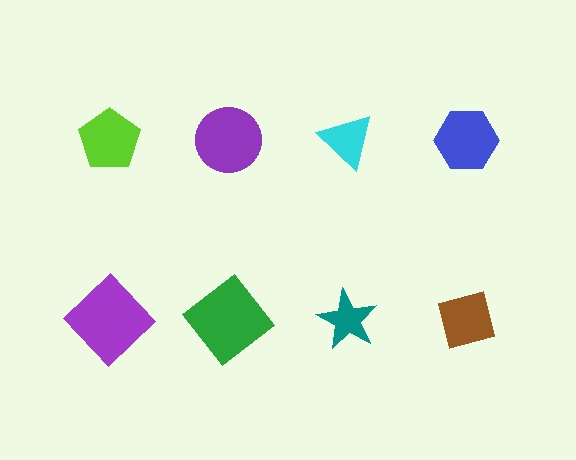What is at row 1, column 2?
A purple circle.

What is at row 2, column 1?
A purple diamond.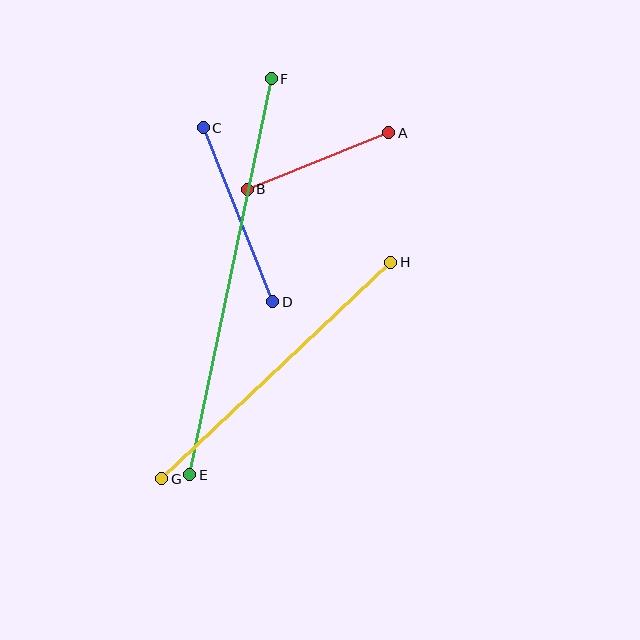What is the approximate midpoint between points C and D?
The midpoint is at approximately (238, 215) pixels.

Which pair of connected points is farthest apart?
Points E and F are farthest apart.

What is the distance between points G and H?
The distance is approximately 315 pixels.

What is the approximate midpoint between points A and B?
The midpoint is at approximately (318, 161) pixels.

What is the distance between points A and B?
The distance is approximately 152 pixels.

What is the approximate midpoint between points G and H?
The midpoint is at approximately (276, 370) pixels.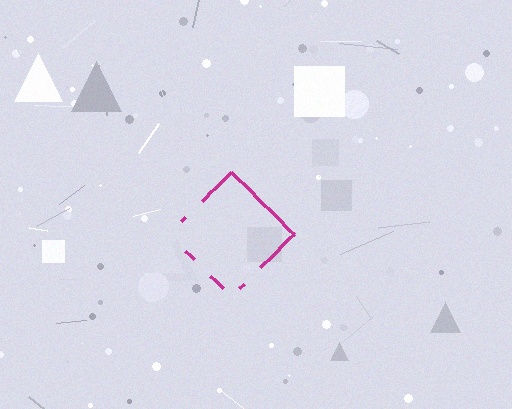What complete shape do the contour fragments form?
The contour fragments form a diamond.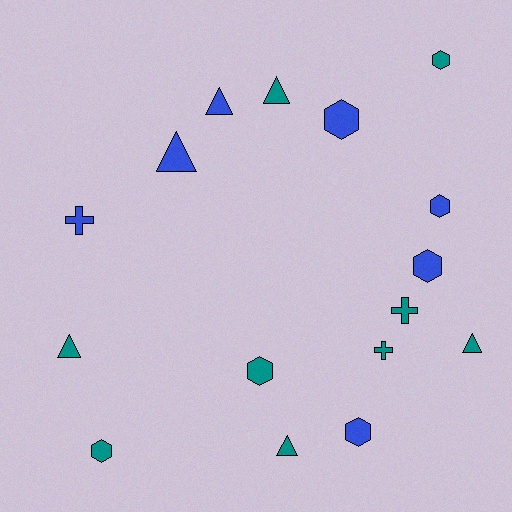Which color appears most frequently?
Teal, with 9 objects.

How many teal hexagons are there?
There are 3 teal hexagons.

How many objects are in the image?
There are 16 objects.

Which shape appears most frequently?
Hexagon, with 7 objects.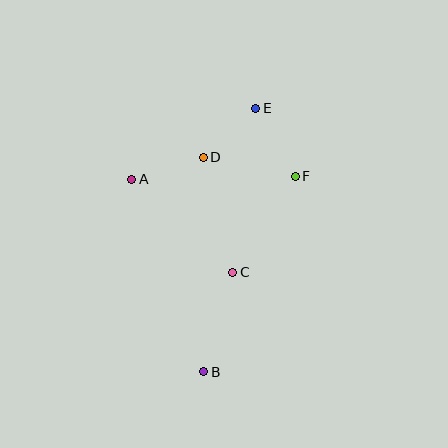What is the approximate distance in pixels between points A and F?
The distance between A and F is approximately 164 pixels.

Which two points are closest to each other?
Points D and E are closest to each other.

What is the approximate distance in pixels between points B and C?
The distance between B and C is approximately 104 pixels.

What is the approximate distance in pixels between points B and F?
The distance between B and F is approximately 216 pixels.